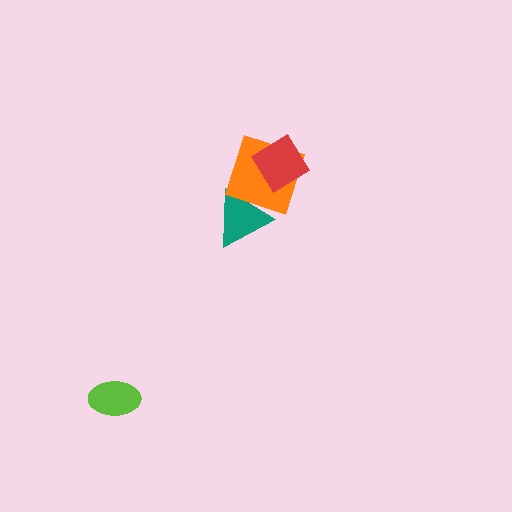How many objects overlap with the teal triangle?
1 object overlaps with the teal triangle.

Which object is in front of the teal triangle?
The orange diamond is in front of the teal triangle.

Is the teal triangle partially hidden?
Yes, it is partially covered by another shape.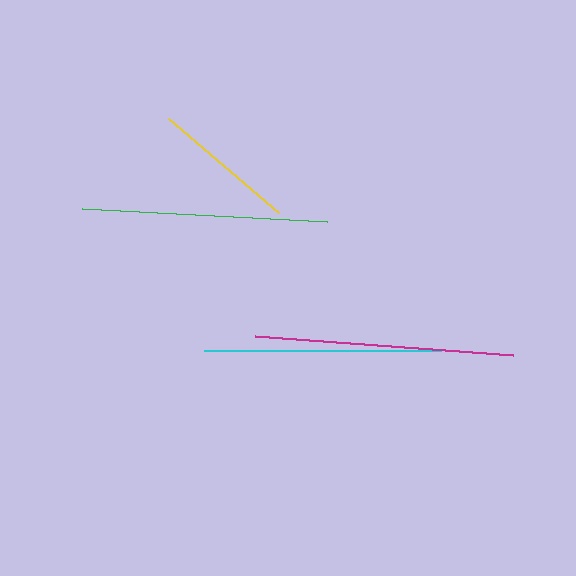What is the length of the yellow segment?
The yellow segment is approximately 144 pixels long.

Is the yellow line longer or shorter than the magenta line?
The magenta line is longer than the yellow line.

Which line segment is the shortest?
The yellow line is the shortest at approximately 144 pixels.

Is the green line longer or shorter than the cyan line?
The green line is longer than the cyan line.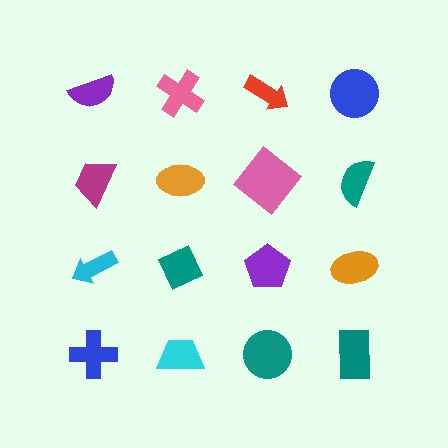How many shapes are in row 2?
4 shapes.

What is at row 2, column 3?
A pink diamond.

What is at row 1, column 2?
A pink cross.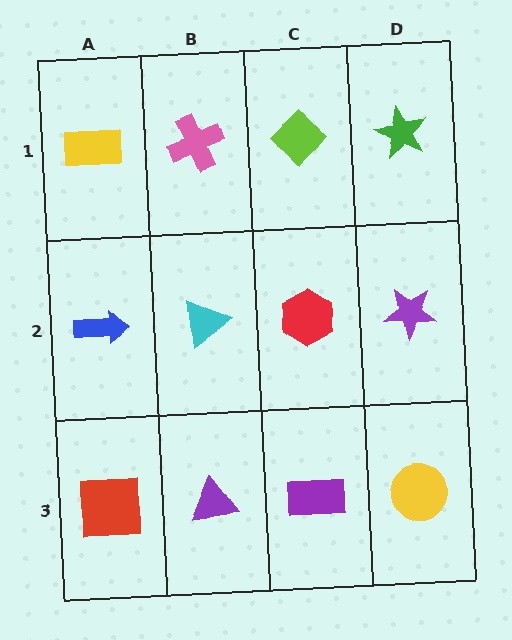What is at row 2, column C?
A red hexagon.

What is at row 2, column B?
A cyan triangle.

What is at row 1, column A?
A yellow rectangle.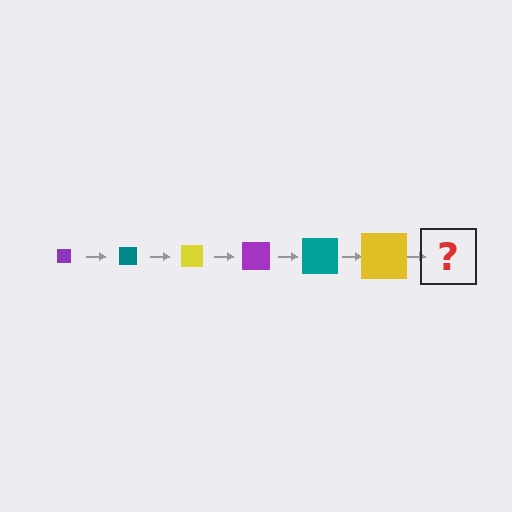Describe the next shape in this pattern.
It should be a purple square, larger than the previous one.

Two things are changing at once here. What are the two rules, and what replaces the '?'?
The two rules are that the square grows larger each step and the color cycles through purple, teal, and yellow. The '?' should be a purple square, larger than the previous one.